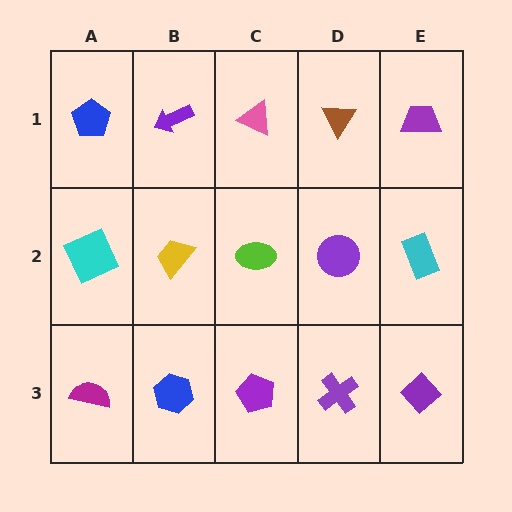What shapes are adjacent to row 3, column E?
A cyan rectangle (row 2, column E), a purple cross (row 3, column D).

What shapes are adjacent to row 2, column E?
A purple trapezoid (row 1, column E), a purple diamond (row 3, column E), a purple circle (row 2, column D).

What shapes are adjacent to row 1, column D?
A purple circle (row 2, column D), a pink triangle (row 1, column C), a purple trapezoid (row 1, column E).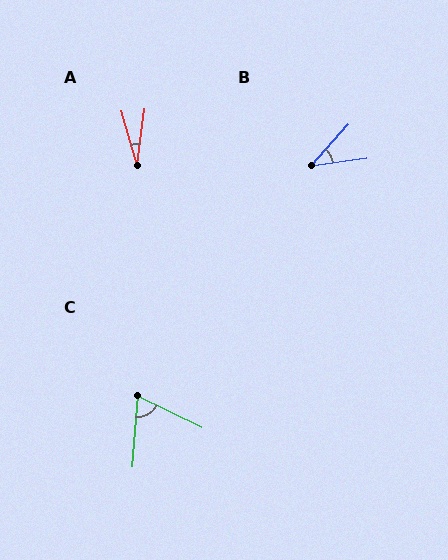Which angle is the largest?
C, at approximately 68 degrees.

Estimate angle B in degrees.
Approximately 40 degrees.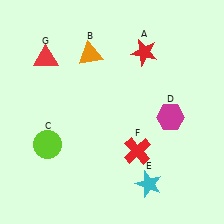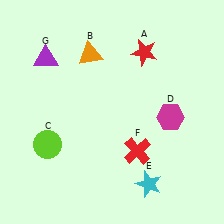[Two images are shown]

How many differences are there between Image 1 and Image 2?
There is 1 difference between the two images.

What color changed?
The triangle (G) changed from red in Image 1 to purple in Image 2.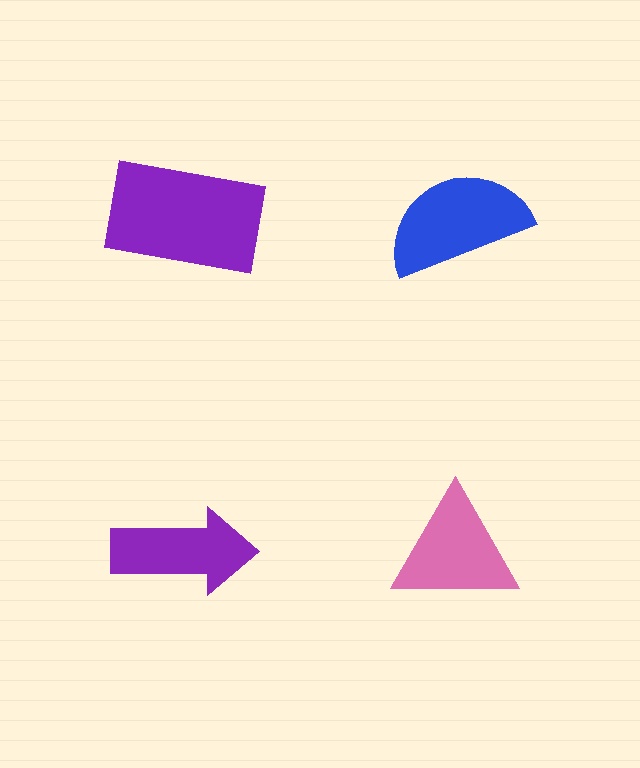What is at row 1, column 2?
A blue semicircle.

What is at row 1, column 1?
A purple rectangle.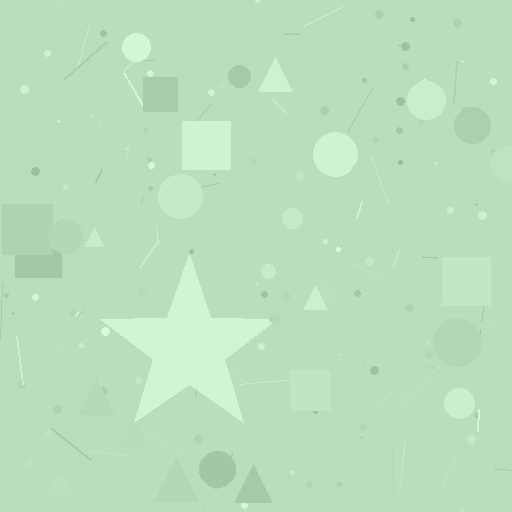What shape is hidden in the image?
A star is hidden in the image.